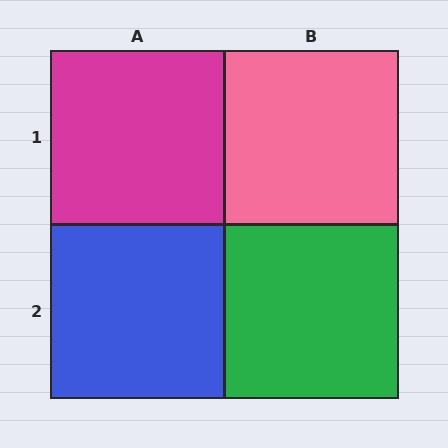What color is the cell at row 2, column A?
Blue.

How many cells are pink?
1 cell is pink.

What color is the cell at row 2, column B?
Green.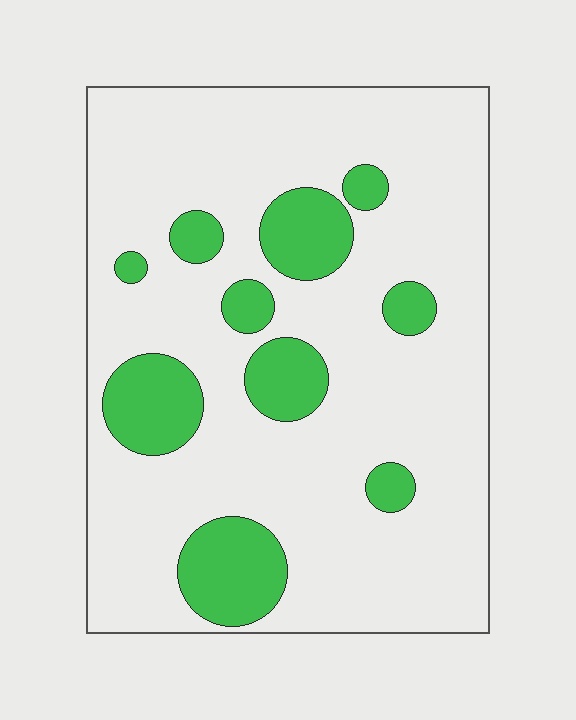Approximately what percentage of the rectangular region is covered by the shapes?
Approximately 20%.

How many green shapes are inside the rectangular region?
10.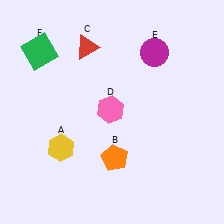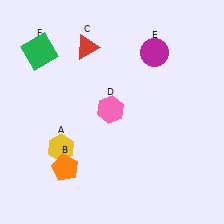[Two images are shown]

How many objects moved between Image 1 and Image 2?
1 object moved between the two images.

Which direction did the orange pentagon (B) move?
The orange pentagon (B) moved left.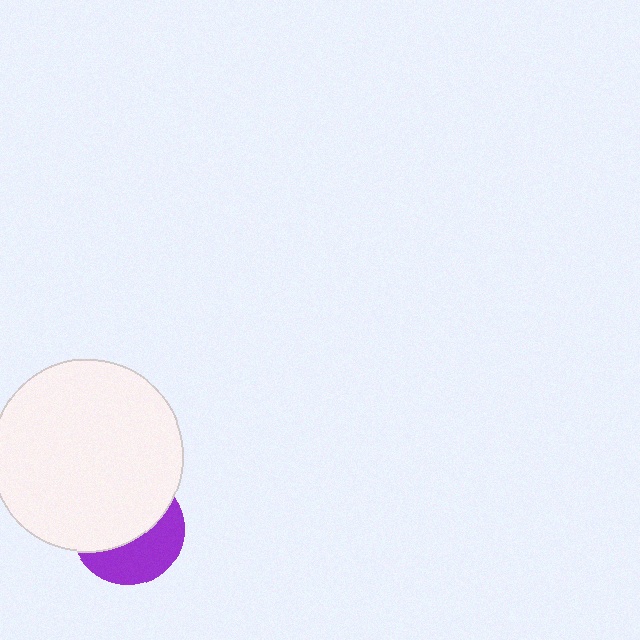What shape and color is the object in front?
The object in front is a white circle.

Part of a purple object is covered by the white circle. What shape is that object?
It is a circle.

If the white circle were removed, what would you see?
You would see the complete purple circle.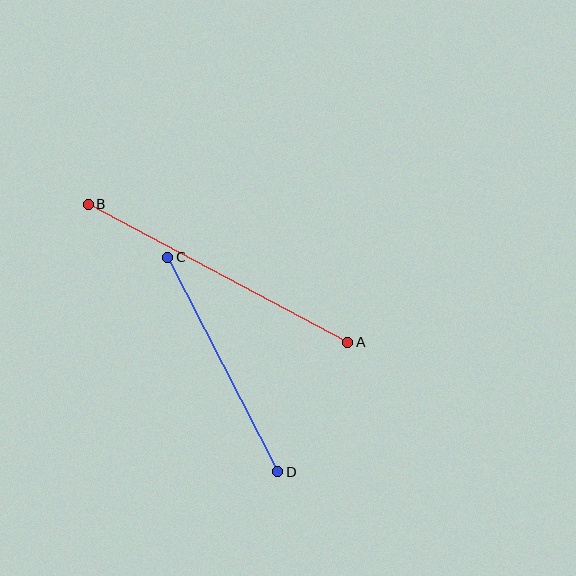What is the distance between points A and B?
The distance is approximately 294 pixels.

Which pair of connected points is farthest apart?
Points A and B are farthest apart.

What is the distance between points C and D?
The distance is approximately 241 pixels.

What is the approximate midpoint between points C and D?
The midpoint is at approximately (223, 364) pixels.